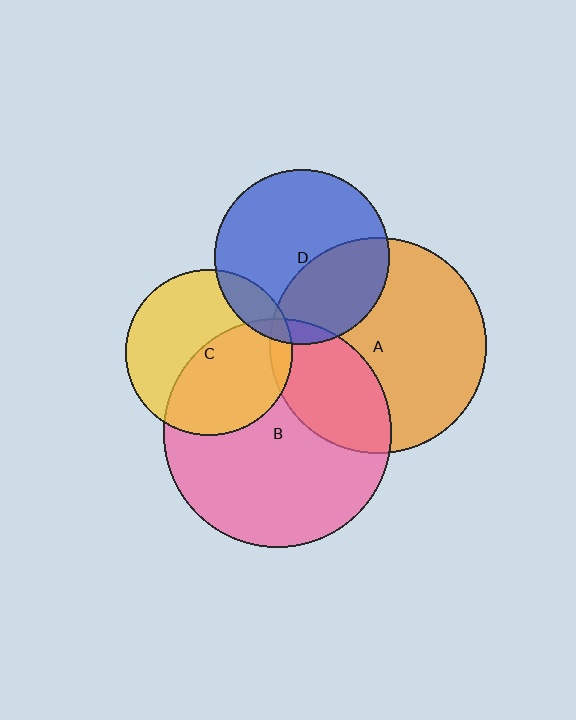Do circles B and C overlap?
Yes.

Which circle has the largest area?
Circle B (pink).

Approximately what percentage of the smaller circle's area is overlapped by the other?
Approximately 50%.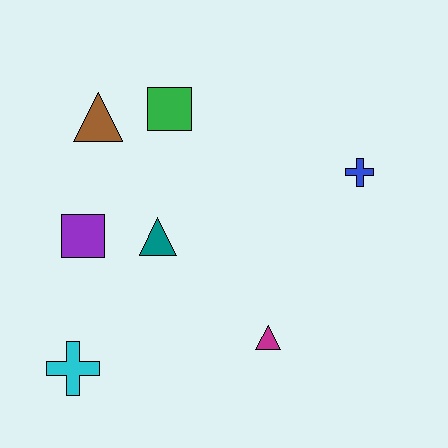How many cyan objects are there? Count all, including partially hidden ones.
There is 1 cyan object.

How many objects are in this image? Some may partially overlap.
There are 7 objects.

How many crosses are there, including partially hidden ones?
There are 2 crosses.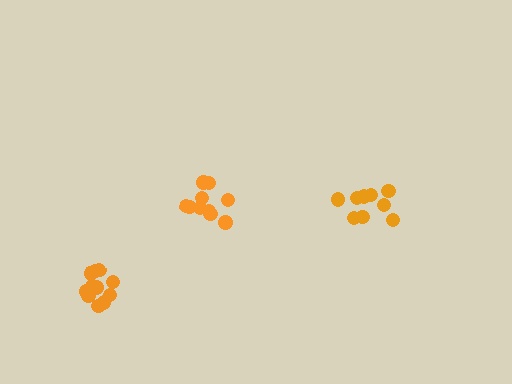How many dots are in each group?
Group 1: 10 dots, Group 2: 11 dots, Group 3: 9 dots (30 total).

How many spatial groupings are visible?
There are 3 spatial groupings.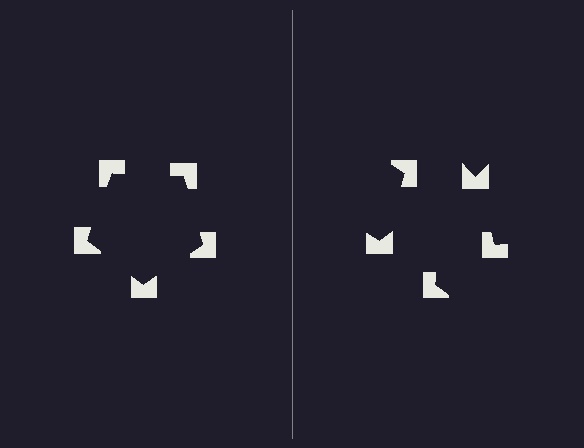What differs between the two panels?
The notched squares are positioned identically on both sides; only the wedge orientations differ. On the left they align to a pentagon; on the right they are misaligned.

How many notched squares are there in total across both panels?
10 — 5 on each side.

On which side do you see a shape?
An illusory pentagon appears on the left side. On the right side the wedge cuts are rotated, so no coherent shape forms.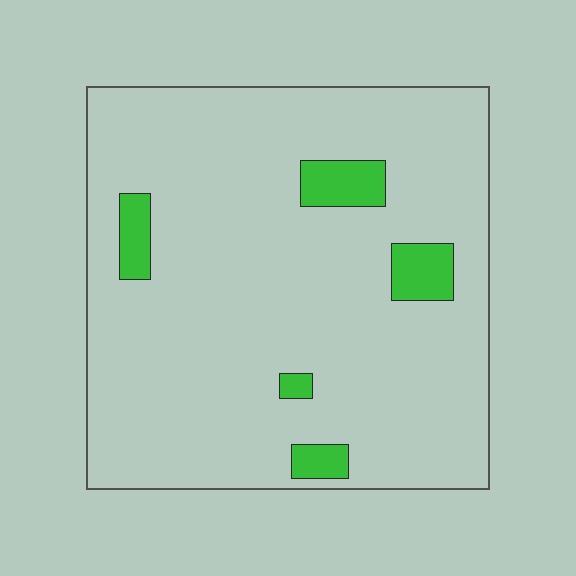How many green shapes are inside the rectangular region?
5.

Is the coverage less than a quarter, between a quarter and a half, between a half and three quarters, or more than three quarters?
Less than a quarter.